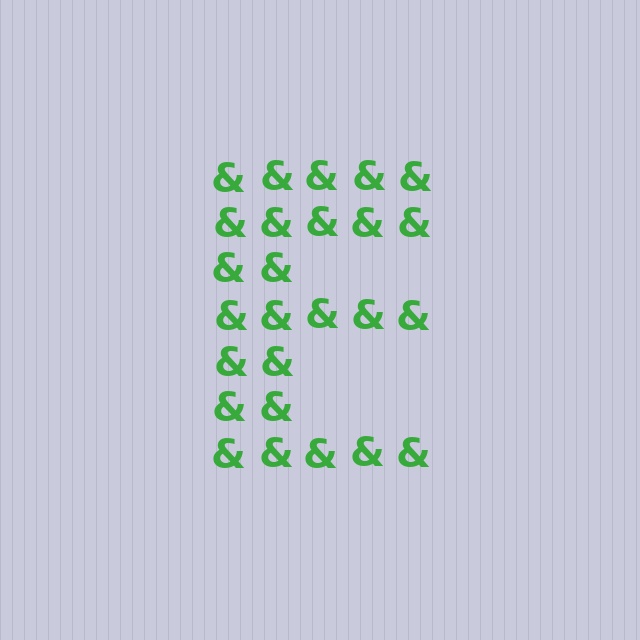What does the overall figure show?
The overall figure shows the letter E.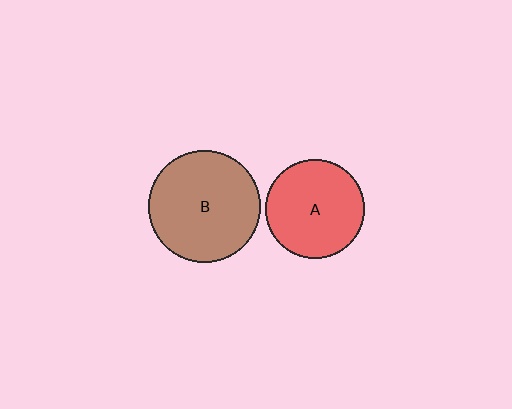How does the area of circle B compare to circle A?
Approximately 1.3 times.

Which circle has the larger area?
Circle B (brown).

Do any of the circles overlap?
No, none of the circles overlap.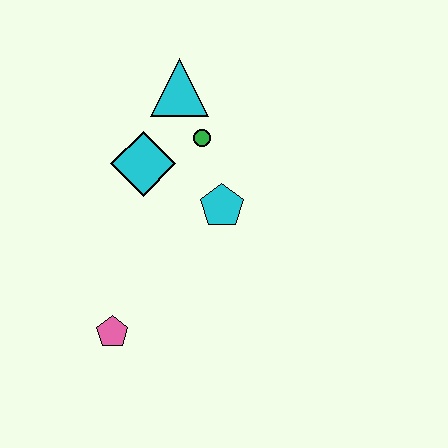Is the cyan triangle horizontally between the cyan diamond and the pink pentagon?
No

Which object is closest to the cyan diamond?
The green circle is closest to the cyan diamond.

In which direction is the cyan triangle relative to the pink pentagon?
The cyan triangle is above the pink pentagon.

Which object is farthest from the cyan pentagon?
The pink pentagon is farthest from the cyan pentagon.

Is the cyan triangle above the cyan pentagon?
Yes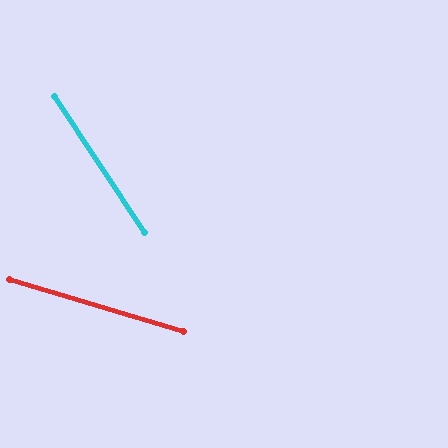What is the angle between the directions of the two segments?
Approximately 40 degrees.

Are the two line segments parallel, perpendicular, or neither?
Neither parallel nor perpendicular — they differ by about 40°.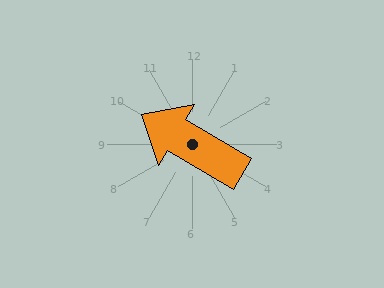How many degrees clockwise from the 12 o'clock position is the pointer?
Approximately 301 degrees.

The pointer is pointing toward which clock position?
Roughly 10 o'clock.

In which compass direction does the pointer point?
Northwest.